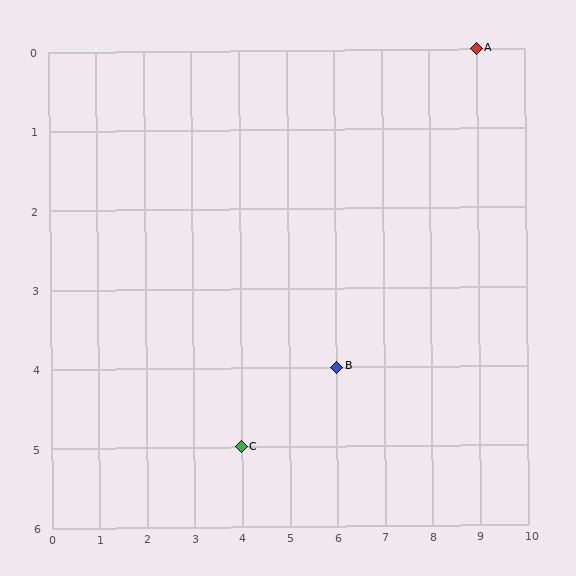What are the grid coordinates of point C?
Point C is at grid coordinates (4, 5).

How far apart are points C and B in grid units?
Points C and B are 2 columns and 1 row apart (about 2.2 grid units diagonally).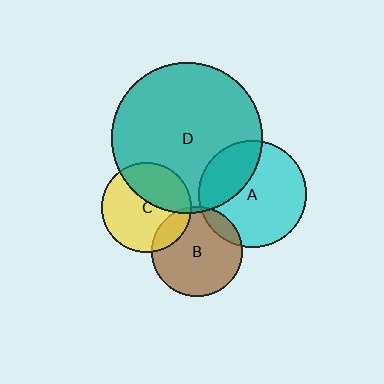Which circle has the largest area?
Circle D (teal).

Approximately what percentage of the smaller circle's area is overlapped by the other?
Approximately 10%.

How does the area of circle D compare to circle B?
Approximately 2.8 times.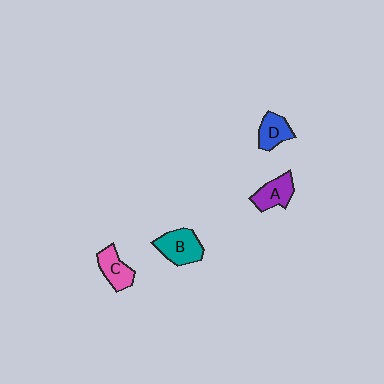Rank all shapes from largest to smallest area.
From largest to smallest: B (teal), C (pink), A (purple), D (blue).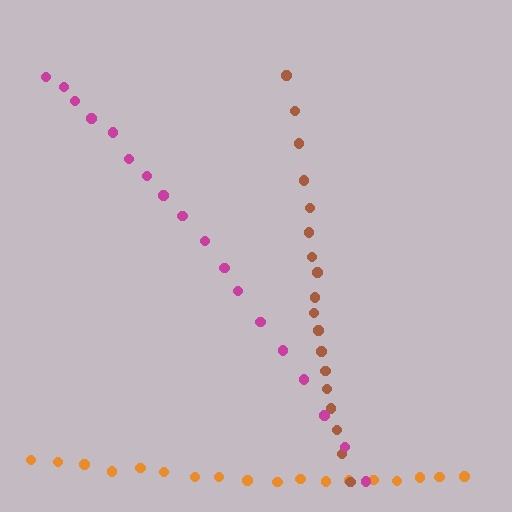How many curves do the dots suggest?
There are 3 distinct paths.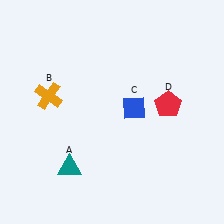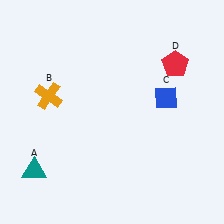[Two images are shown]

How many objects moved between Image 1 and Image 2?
3 objects moved between the two images.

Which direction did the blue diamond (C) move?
The blue diamond (C) moved right.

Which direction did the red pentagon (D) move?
The red pentagon (D) moved up.